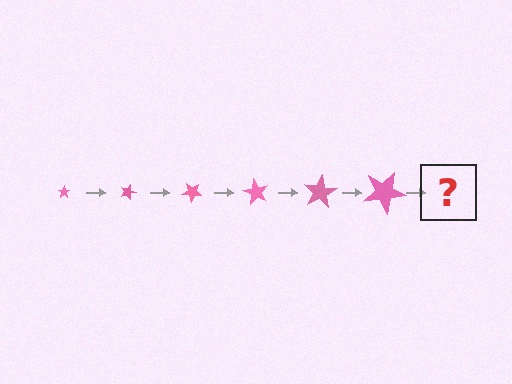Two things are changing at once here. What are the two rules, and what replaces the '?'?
The two rules are that the star grows larger each step and it rotates 20 degrees each step. The '?' should be a star, larger than the previous one and rotated 120 degrees from the start.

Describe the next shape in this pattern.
It should be a star, larger than the previous one and rotated 120 degrees from the start.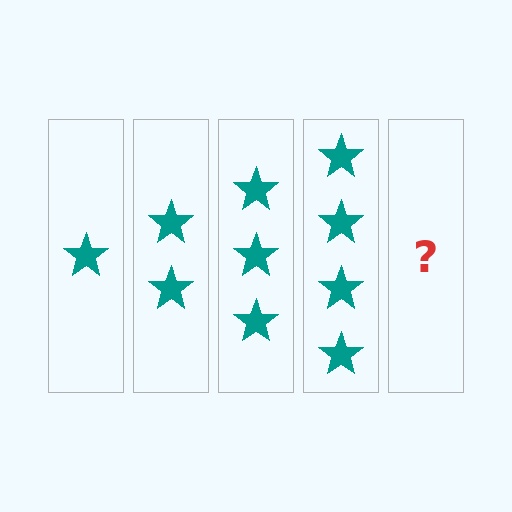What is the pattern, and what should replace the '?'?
The pattern is that each step adds one more star. The '?' should be 5 stars.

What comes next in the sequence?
The next element should be 5 stars.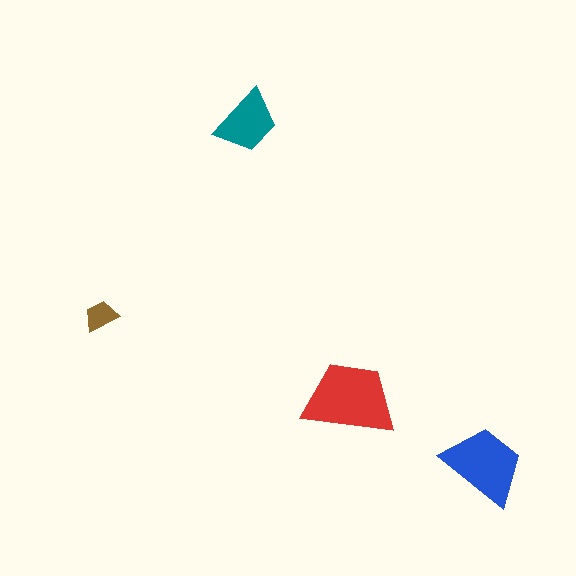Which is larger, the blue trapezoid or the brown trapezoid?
The blue one.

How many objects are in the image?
There are 4 objects in the image.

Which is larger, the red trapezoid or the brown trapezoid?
The red one.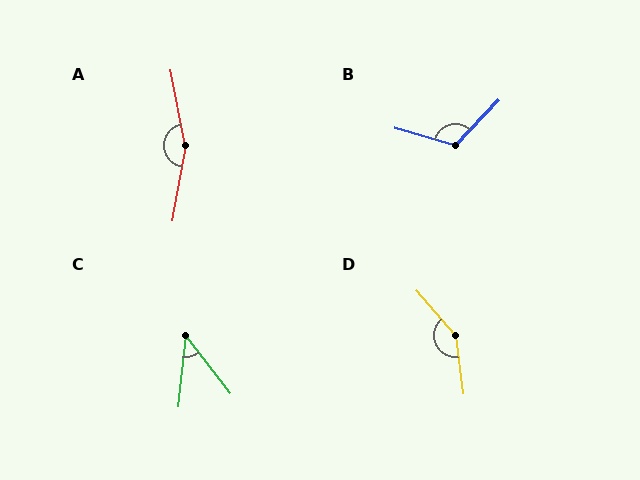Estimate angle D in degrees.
Approximately 147 degrees.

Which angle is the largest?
A, at approximately 159 degrees.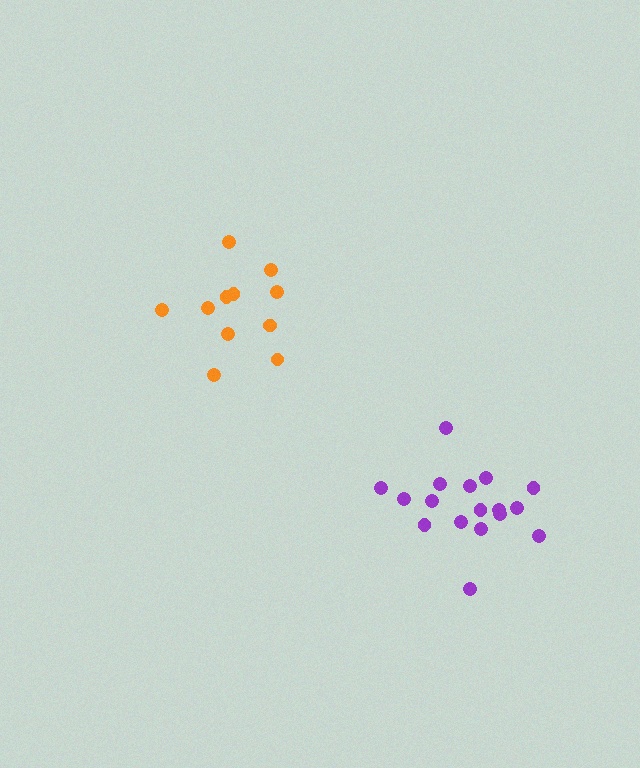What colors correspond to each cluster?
The clusters are colored: orange, purple.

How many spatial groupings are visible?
There are 2 spatial groupings.